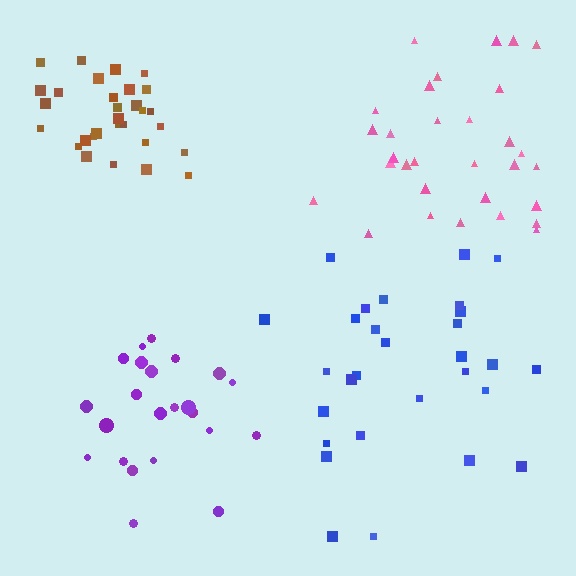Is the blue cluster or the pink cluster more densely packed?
Pink.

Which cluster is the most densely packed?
Brown.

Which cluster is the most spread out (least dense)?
Blue.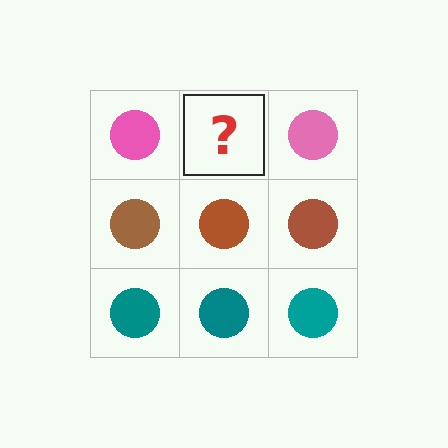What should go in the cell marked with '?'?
The missing cell should contain a pink circle.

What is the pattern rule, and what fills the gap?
The rule is that each row has a consistent color. The gap should be filled with a pink circle.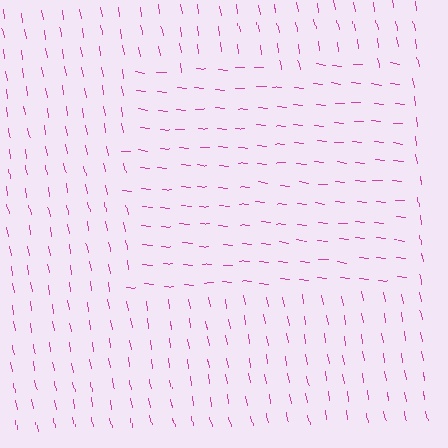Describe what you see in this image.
The image is filled with small magenta line segments. A rectangle region in the image has lines oriented differently from the surrounding lines, creating a visible texture boundary.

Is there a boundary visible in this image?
Yes, there is a texture boundary formed by a change in line orientation.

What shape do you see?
I see a rectangle.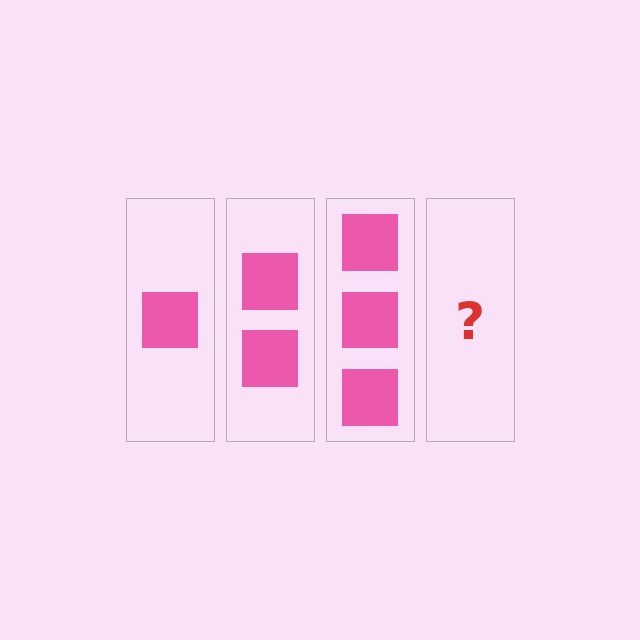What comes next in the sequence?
The next element should be 4 squares.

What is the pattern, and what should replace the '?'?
The pattern is that each step adds one more square. The '?' should be 4 squares.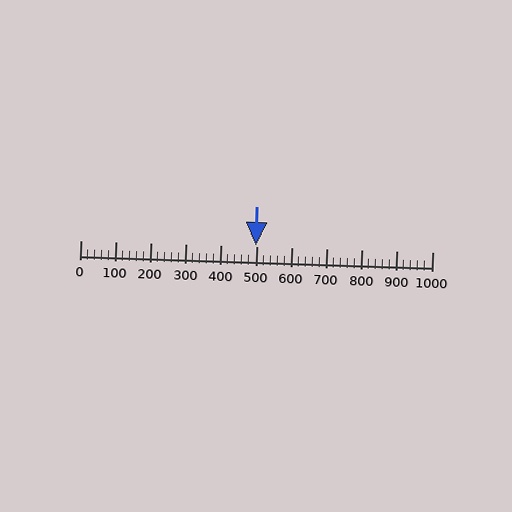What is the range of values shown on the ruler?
The ruler shows values from 0 to 1000.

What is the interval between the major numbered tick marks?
The major tick marks are spaced 100 units apart.